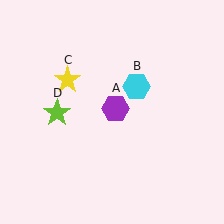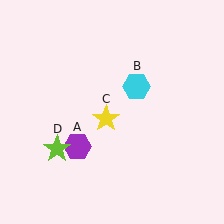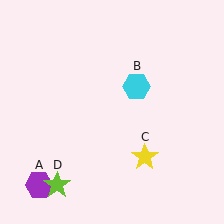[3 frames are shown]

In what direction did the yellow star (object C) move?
The yellow star (object C) moved down and to the right.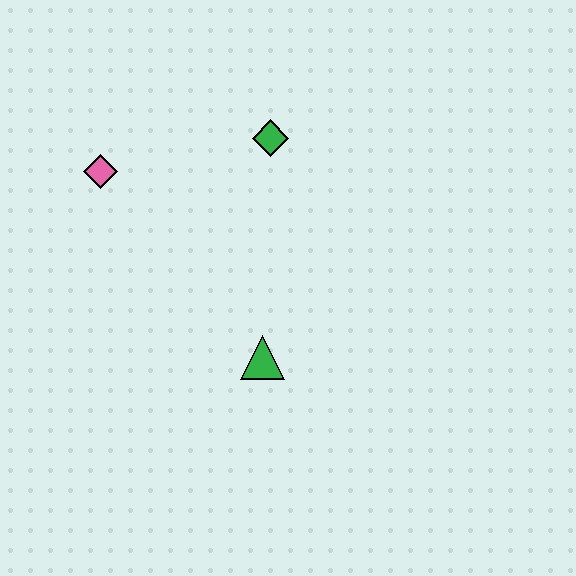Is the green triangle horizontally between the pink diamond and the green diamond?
Yes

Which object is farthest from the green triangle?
The pink diamond is farthest from the green triangle.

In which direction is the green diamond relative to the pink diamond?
The green diamond is to the right of the pink diamond.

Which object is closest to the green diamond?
The pink diamond is closest to the green diamond.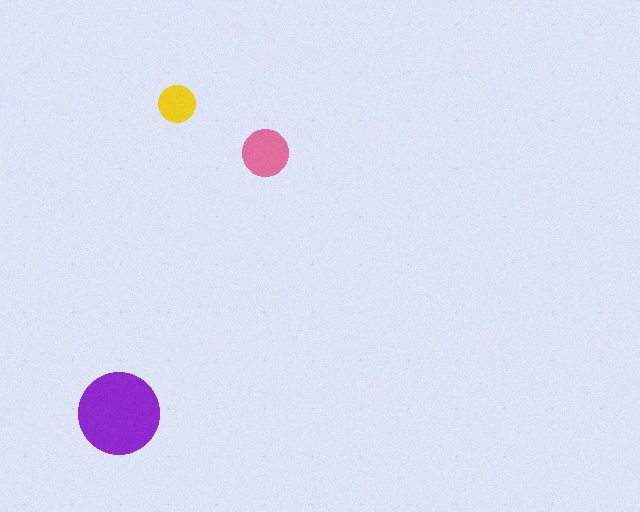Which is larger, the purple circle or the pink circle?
The purple one.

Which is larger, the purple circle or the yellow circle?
The purple one.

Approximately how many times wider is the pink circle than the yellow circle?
About 1.5 times wider.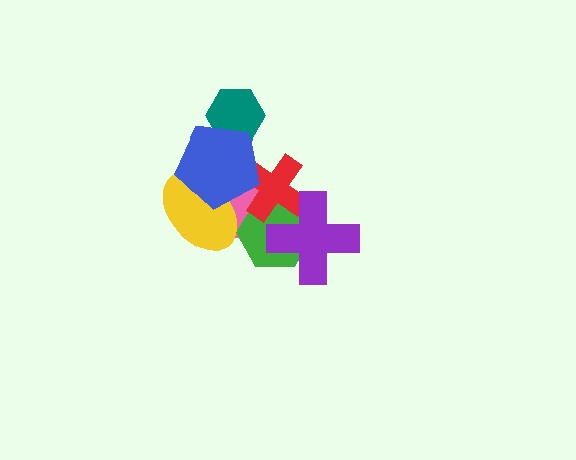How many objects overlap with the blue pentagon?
4 objects overlap with the blue pentagon.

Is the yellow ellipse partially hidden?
Yes, it is partially covered by another shape.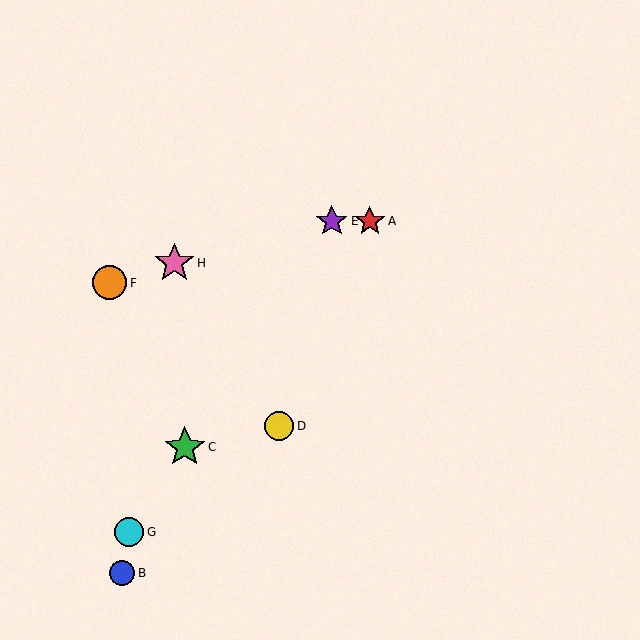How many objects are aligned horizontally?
2 objects (A, E) are aligned horizontally.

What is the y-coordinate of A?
Object A is at y≈221.